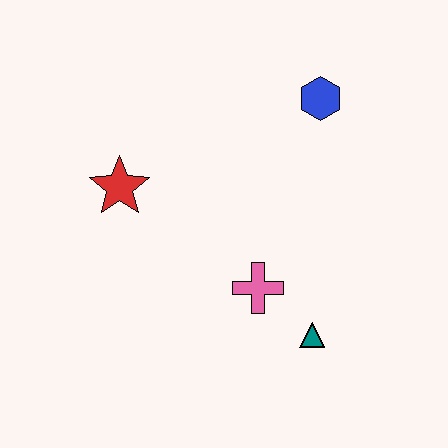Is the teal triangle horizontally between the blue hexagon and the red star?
Yes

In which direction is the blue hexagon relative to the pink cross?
The blue hexagon is above the pink cross.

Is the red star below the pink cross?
No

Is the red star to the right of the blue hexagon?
No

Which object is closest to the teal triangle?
The pink cross is closest to the teal triangle.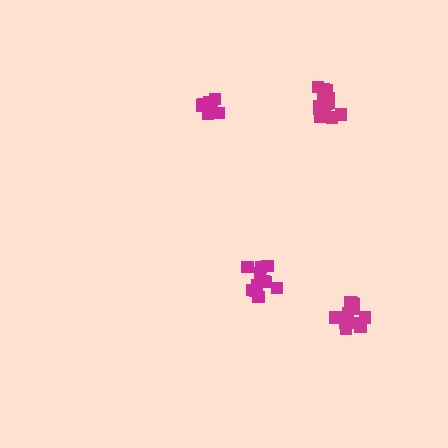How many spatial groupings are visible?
There are 4 spatial groupings.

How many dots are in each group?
Group 1: 12 dots, Group 2: 10 dots, Group 3: 13 dots, Group 4: 14 dots (49 total).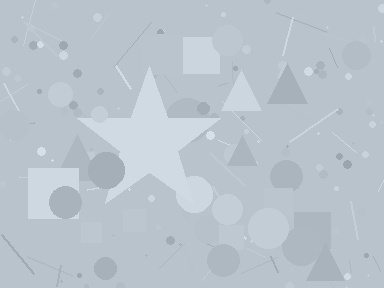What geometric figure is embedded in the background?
A star is embedded in the background.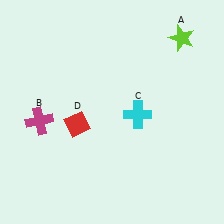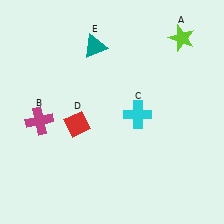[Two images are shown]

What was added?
A teal triangle (E) was added in Image 2.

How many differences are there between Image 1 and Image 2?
There is 1 difference between the two images.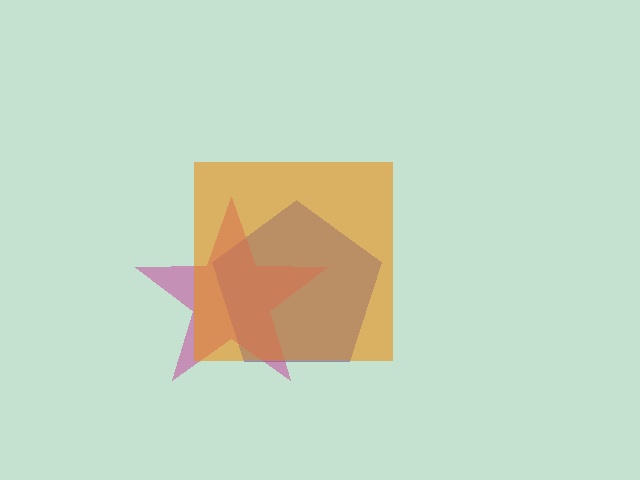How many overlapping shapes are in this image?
There are 3 overlapping shapes in the image.